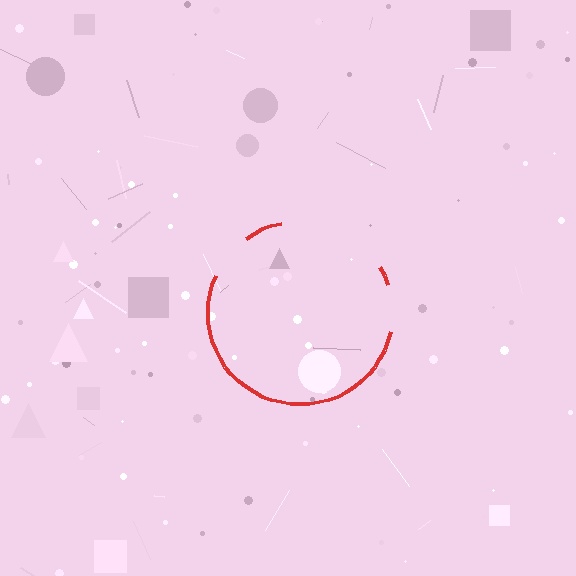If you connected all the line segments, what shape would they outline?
They would outline a circle.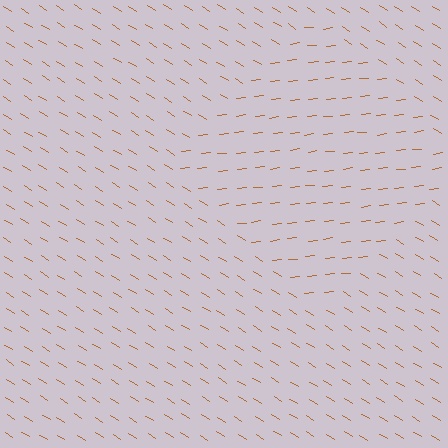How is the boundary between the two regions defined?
The boundary is defined purely by a change in line orientation (approximately 39 degrees difference). All lines are the same color and thickness.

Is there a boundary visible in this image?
Yes, there is a texture boundary formed by a change in line orientation.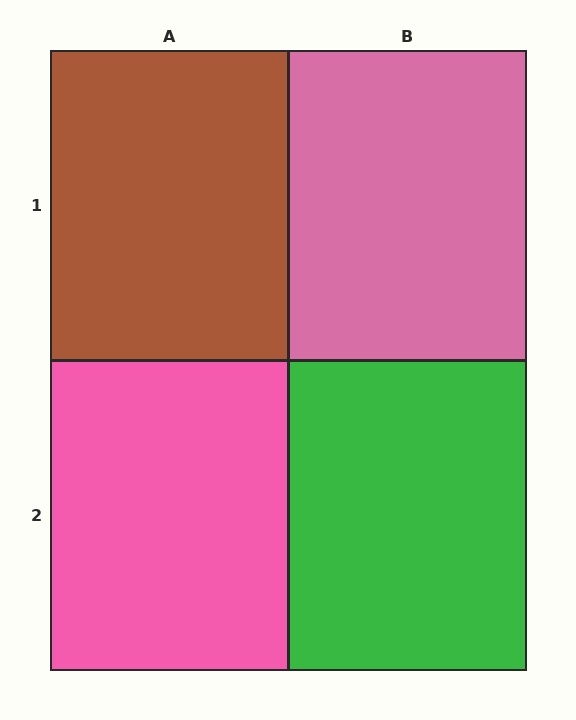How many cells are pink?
2 cells are pink.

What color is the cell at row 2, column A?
Pink.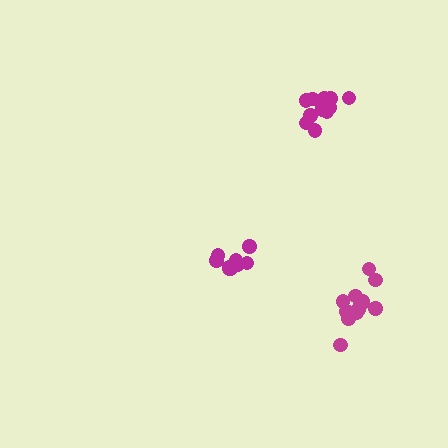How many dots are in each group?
Group 1: 9 dots, Group 2: 13 dots, Group 3: 13 dots (35 total).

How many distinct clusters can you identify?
There are 3 distinct clusters.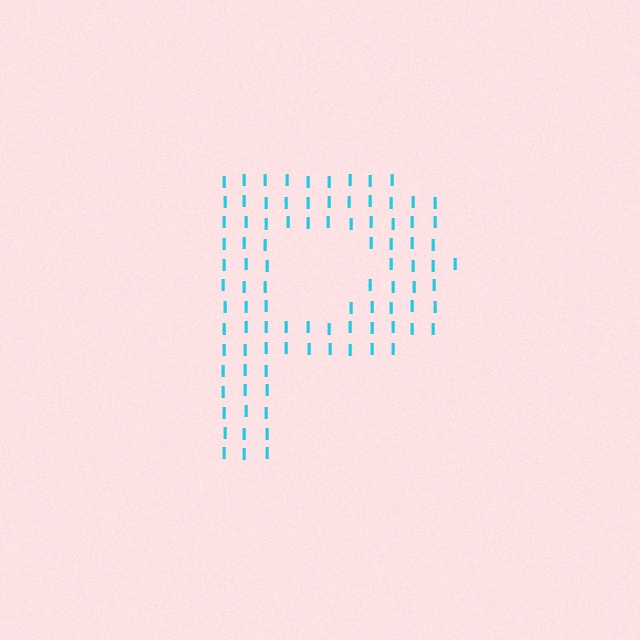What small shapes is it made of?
It is made of small letter I's.